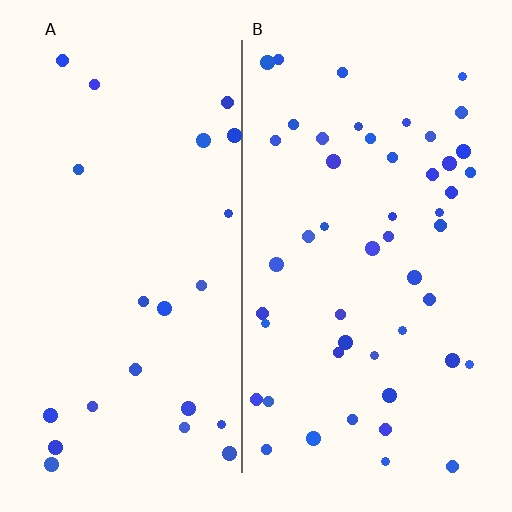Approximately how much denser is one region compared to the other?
Approximately 2.2× — region B over region A.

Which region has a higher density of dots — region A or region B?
B (the right).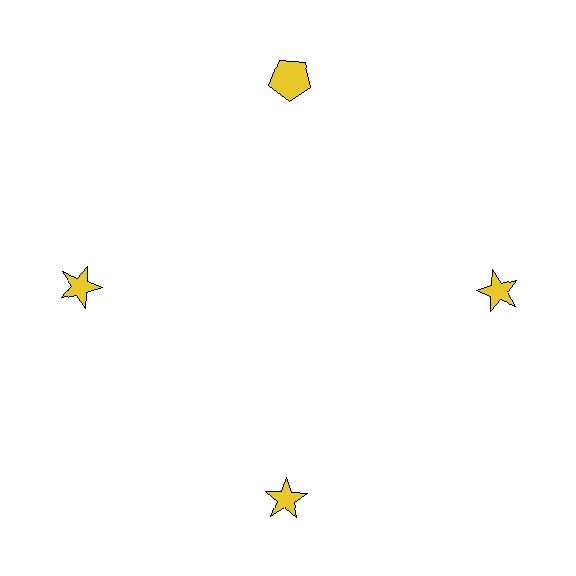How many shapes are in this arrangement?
There are 4 shapes arranged in a ring pattern.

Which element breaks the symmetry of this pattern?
The yellow pentagon at roughly the 12 o'clock position breaks the symmetry. All other shapes are yellow stars.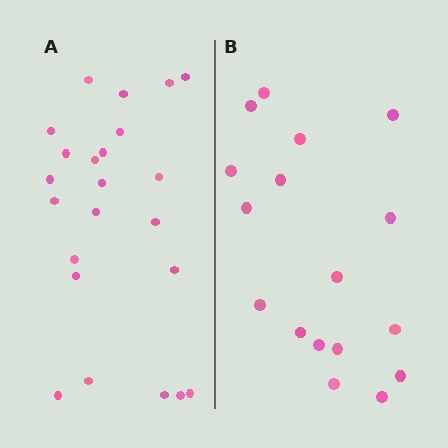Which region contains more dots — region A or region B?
Region A (the left region) has more dots.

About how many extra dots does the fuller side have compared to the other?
Region A has about 6 more dots than region B.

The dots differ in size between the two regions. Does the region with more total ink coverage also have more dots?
No. Region B has more total ink coverage because its dots are larger, but region A actually contains more individual dots. Total area can be misleading — the number of items is what matters here.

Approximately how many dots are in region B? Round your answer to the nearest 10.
About 20 dots. (The exact count is 17, which rounds to 20.)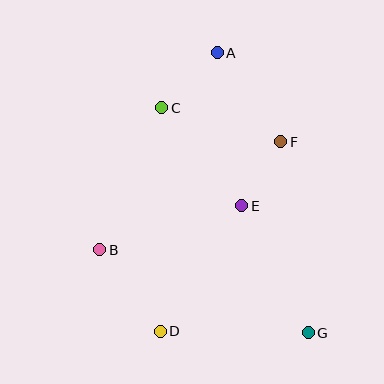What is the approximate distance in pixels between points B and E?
The distance between B and E is approximately 148 pixels.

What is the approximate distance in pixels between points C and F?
The distance between C and F is approximately 124 pixels.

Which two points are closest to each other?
Points E and F are closest to each other.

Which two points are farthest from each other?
Points A and G are farthest from each other.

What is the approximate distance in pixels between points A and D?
The distance between A and D is approximately 284 pixels.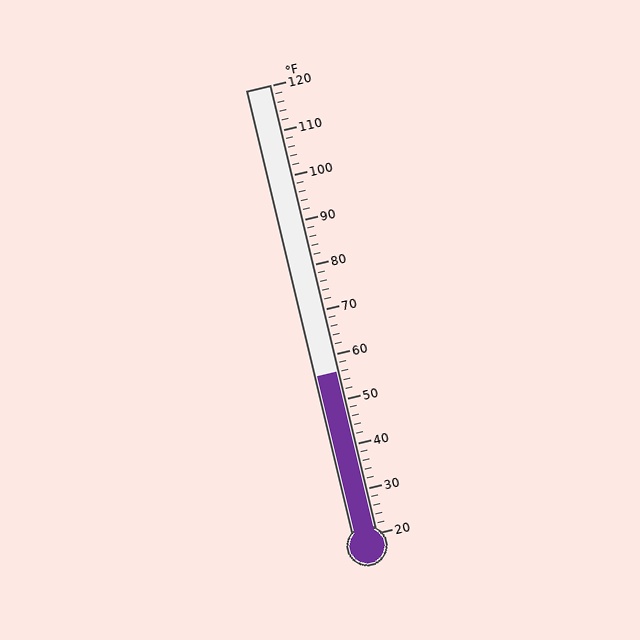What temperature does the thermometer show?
The thermometer shows approximately 56°F.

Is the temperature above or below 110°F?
The temperature is below 110°F.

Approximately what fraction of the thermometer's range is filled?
The thermometer is filled to approximately 35% of its range.